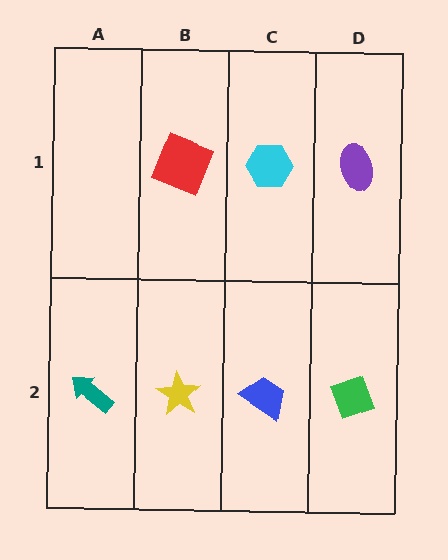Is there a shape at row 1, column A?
No, that cell is empty.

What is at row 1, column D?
A purple ellipse.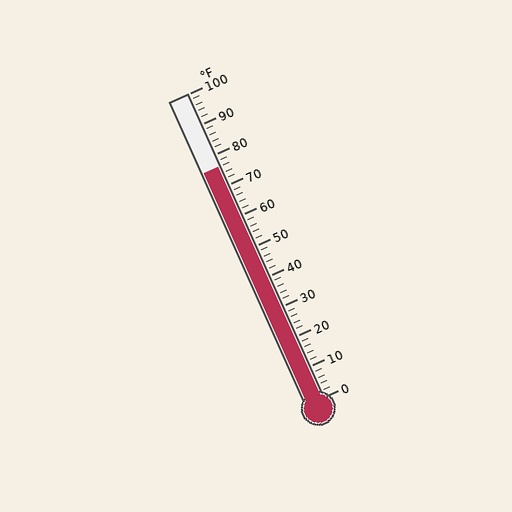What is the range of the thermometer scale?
The thermometer scale ranges from 0°F to 100°F.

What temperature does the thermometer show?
The thermometer shows approximately 76°F.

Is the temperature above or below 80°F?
The temperature is below 80°F.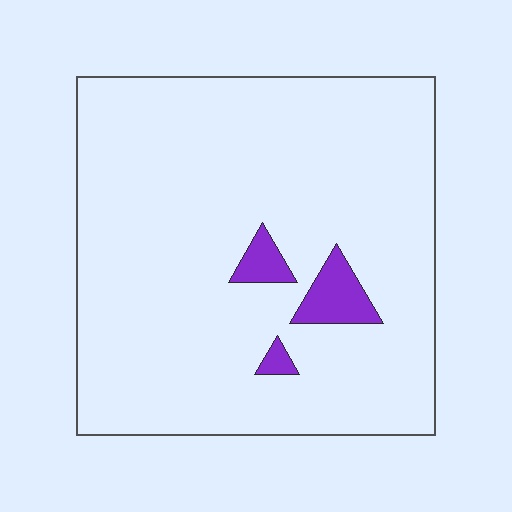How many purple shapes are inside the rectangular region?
3.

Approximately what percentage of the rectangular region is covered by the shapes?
Approximately 5%.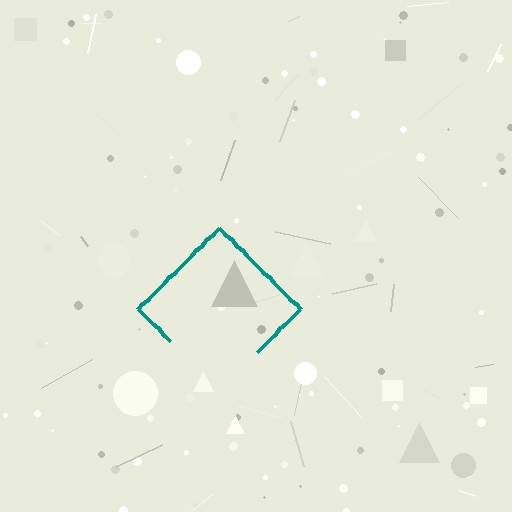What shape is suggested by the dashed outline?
The dashed outline suggests a diamond.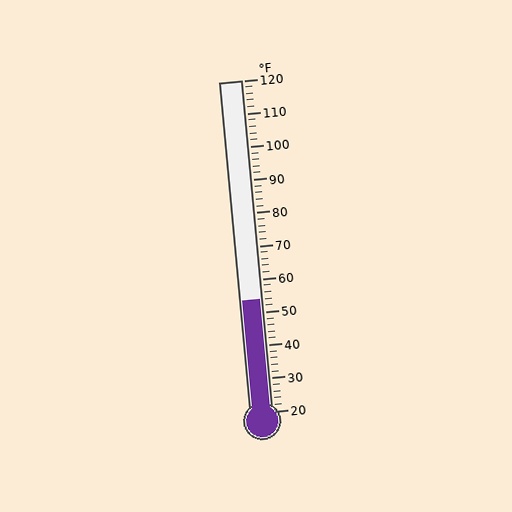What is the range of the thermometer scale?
The thermometer scale ranges from 20°F to 120°F.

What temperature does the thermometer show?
The thermometer shows approximately 54°F.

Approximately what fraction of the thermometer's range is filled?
The thermometer is filled to approximately 35% of its range.